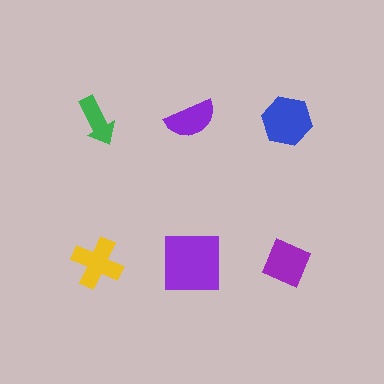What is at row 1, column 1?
A green arrow.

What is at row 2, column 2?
A purple square.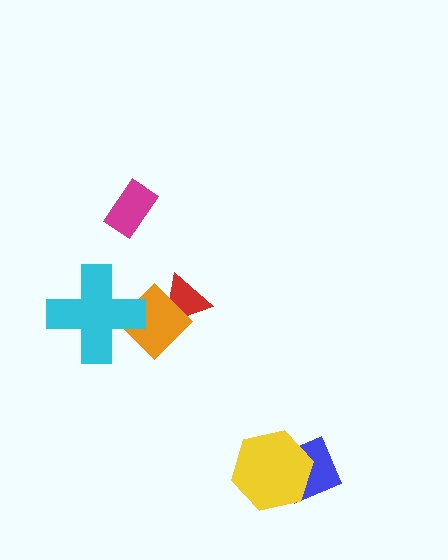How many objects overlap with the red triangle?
1 object overlaps with the red triangle.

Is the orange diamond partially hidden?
Yes, it is partially covered by another shape.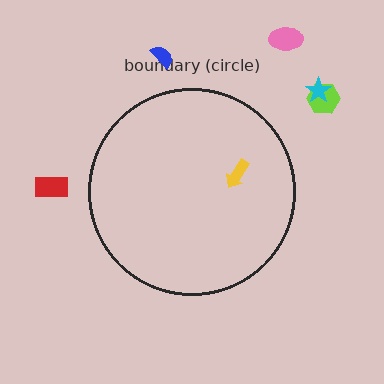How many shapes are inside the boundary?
1 inside, 5 outside.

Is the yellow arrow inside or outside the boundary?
Inside.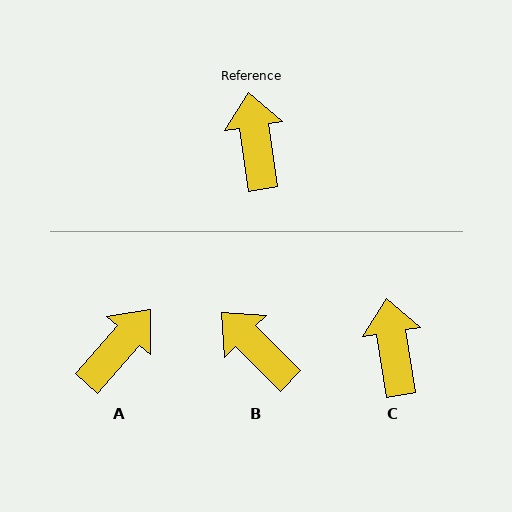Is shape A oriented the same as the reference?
No, it is off by about 50 degrees.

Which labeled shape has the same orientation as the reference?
C.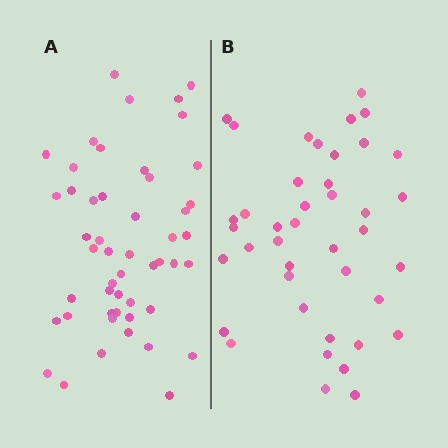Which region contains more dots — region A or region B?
Region A (the left region) has more dots.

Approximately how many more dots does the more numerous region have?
Region A has roughly 8 or so more dots than region B.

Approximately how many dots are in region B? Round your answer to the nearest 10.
About 40 dots. (The exact count is 41, which rounds to 40.)